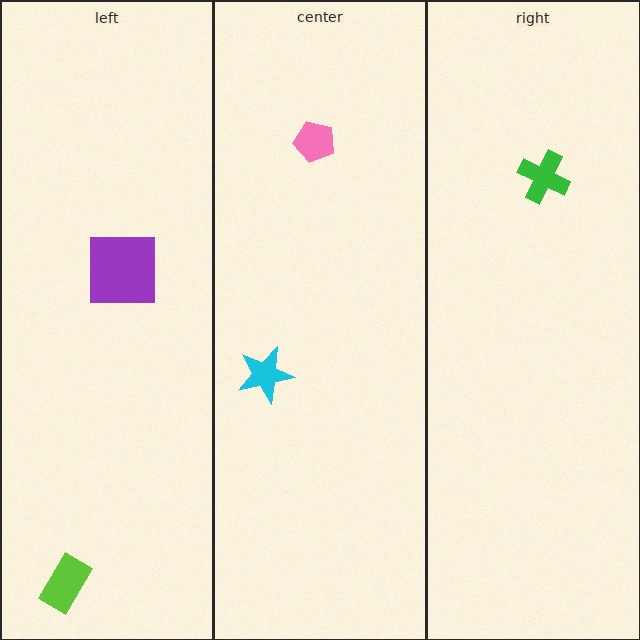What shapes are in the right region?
The green cross.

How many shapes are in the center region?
2.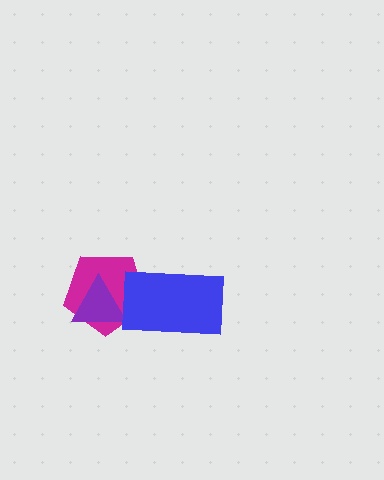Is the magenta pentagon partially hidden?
Yes, it is partially covered by another shape.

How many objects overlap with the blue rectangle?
1 object overlaps with the blue rectangle.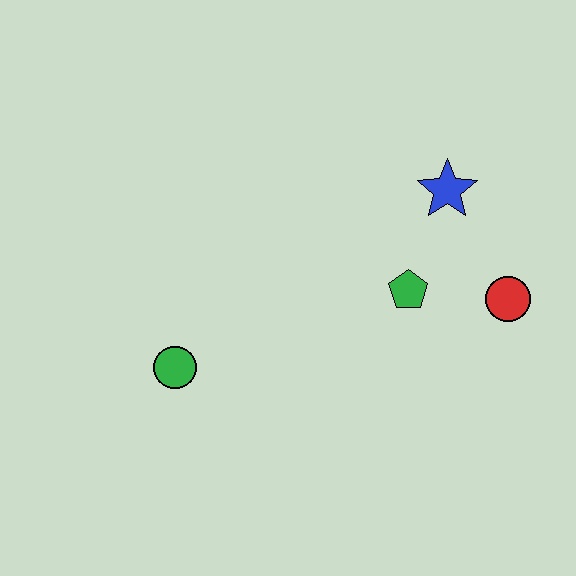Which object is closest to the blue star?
The green pentagon is closest to the blue star.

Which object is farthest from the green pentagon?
The green circle is farthest from the green pentagon.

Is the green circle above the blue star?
No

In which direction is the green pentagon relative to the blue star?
The green pentagon is below the blue star.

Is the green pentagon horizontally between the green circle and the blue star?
Yes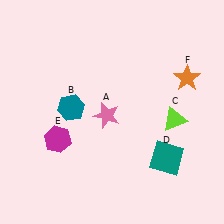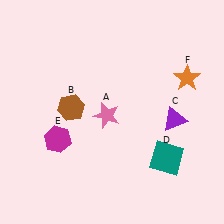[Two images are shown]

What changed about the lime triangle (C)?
In Image 1, C is lime. In Image 2, it changed to purple.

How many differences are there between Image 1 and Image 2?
There are 2 differences between the two images.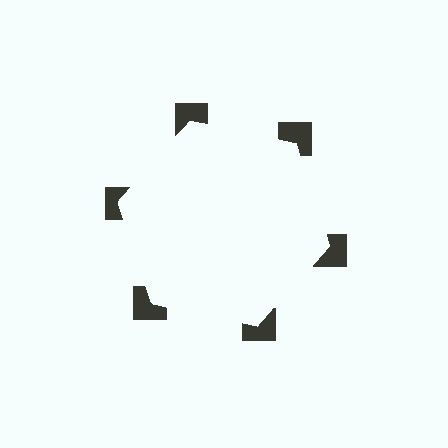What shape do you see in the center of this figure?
An illusory hexagon — its edges are inferred from the aligned wedge cuts in the notched squares, not physically drawn.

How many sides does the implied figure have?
6 sides.